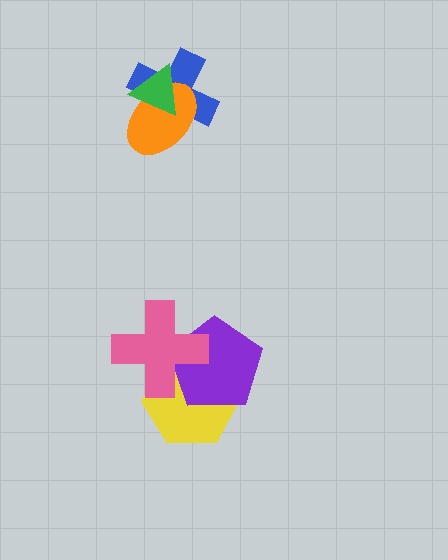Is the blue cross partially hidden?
Yes, it is partially covered by another shape.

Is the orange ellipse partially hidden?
Yes, it is partially covered by another shape.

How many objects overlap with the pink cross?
2 objects overlap with the pink cross.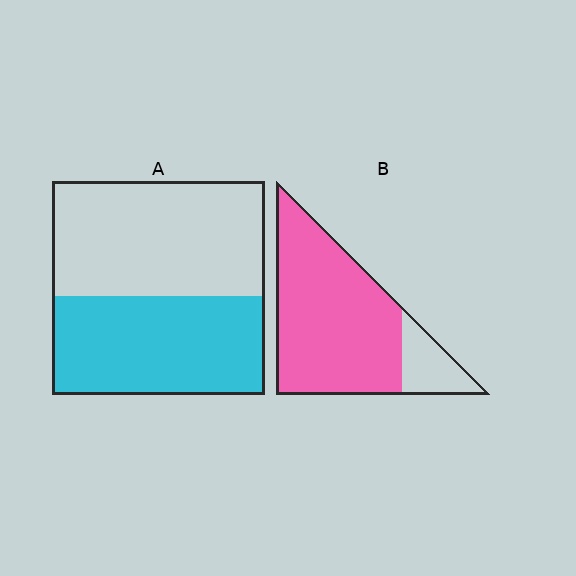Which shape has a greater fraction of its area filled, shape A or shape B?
Shape B.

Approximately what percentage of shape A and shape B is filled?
A is approximately 45% and B is approximately 85%.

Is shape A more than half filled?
Roughly half.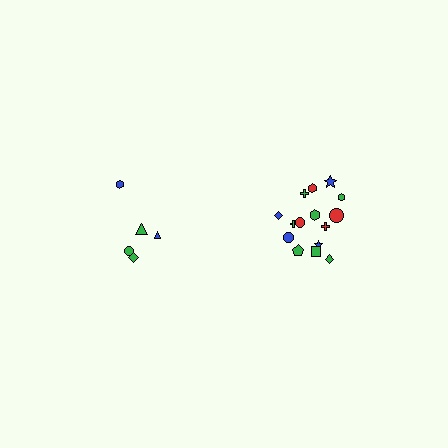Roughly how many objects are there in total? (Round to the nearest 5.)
Roughly 20 objects in total.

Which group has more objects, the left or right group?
The right group.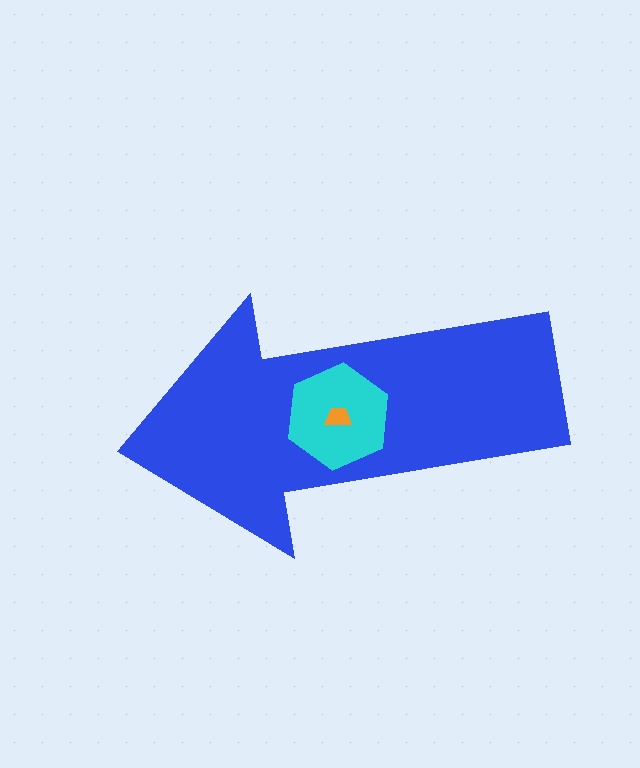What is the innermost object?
The orange trapezoid.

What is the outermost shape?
The blue arrow.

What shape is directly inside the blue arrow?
The cyan hexagon.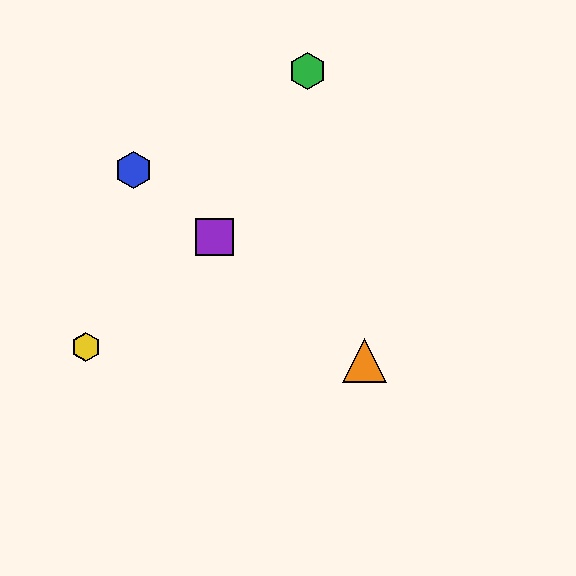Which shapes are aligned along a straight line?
The red hexagon, the blue hexagon, the purple square, the orange triangle are aligned along a straight line.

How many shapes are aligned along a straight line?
4 shapes (the red hexagon, the blue hexagon, the purple square, the orange triangle) are aligned along a straight line.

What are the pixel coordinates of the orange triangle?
The orange triangle is at (365, 360).